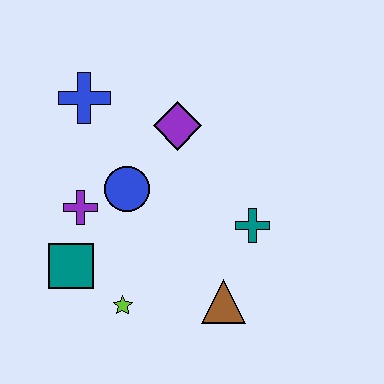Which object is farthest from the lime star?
The blue cross is farthest from the lime star.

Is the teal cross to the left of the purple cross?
No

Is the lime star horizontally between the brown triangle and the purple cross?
Yes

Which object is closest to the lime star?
The teal square is closest to the lime star.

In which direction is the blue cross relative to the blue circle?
The blue cross is above the blue circle.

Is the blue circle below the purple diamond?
Yes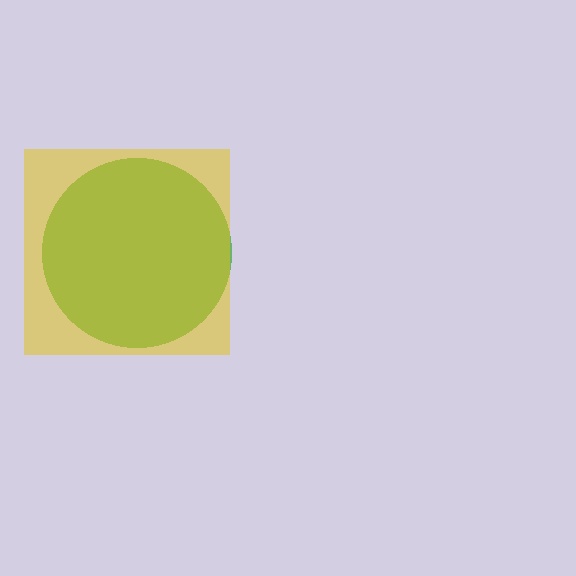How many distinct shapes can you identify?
There are 2 distinct shapes: a green circle, a yellow square.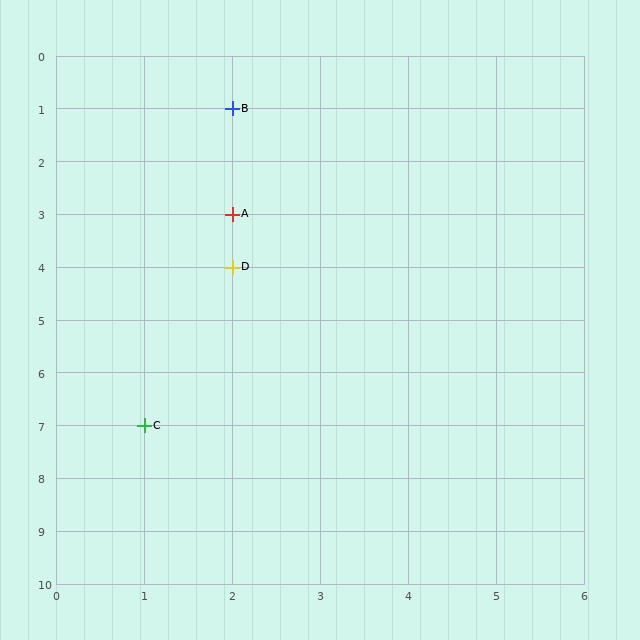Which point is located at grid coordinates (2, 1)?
Point B is at (2, 1).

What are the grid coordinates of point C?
Point C is at grid coordinates (1, 7).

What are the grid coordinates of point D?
Point D is at grid coordinates (2, 4).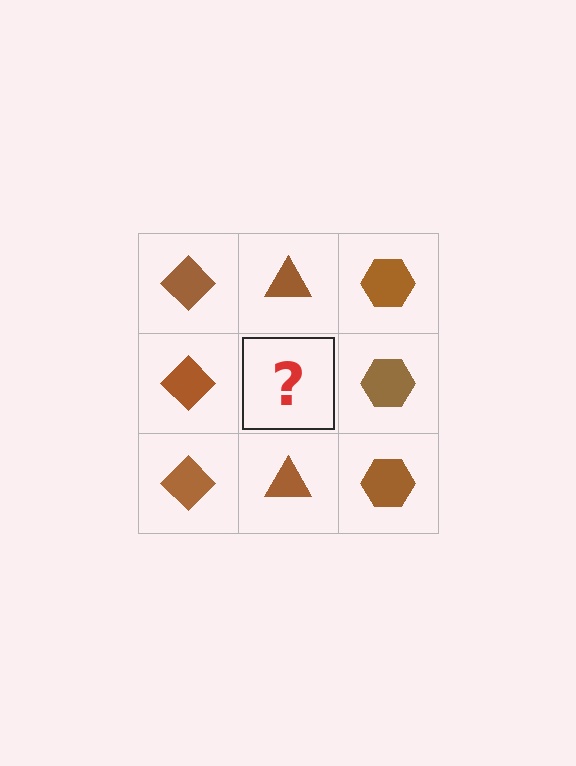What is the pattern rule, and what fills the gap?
The rule is that each column has a consistent shape. The gap should be filled with a brown triangle.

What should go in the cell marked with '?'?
The missing cell should contain a brown triangle.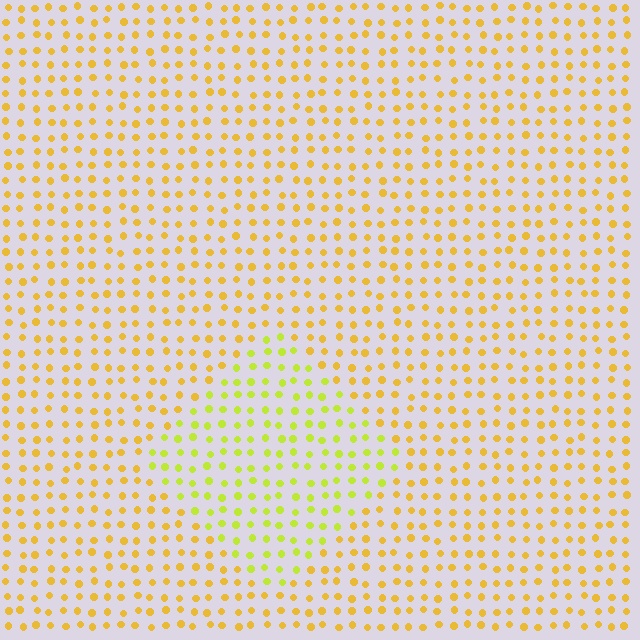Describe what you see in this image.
The image is filled with small yellow elements in a uniform arrangement. A diamond-shaped region is visible where the elements are tinted to a slightly different hue, forming a subtle color boundary.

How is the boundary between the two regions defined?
The boundary is defined purely by a slight shift in hue (about 31 degrees). Spacing, size, and orientation are identical on both sides.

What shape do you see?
I see a diamond.